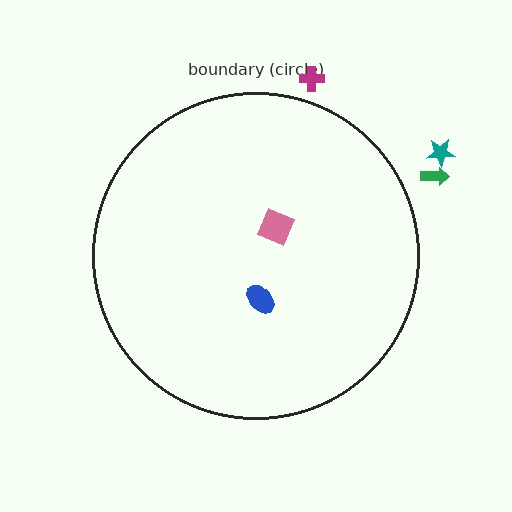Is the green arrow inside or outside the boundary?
Outside.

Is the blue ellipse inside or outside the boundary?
Inside.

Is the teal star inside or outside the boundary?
Outside.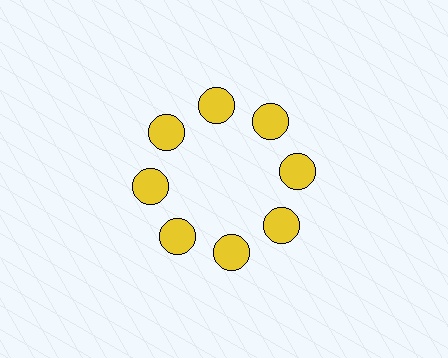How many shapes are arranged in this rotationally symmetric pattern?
There are 8 shapes, arranged in 8 groups of 1.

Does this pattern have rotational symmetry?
Yes, this pattern has 8-fold rotational symmetry. It looks the same after rotating 45 degrees around the center.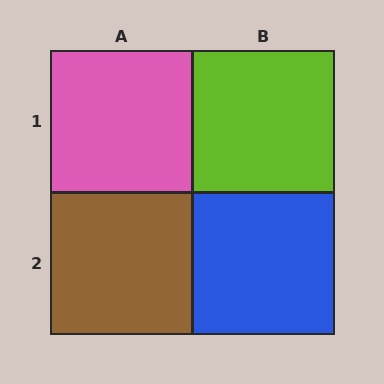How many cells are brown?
1 cell is brown.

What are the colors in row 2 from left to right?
Brown, blue.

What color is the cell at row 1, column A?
Pink.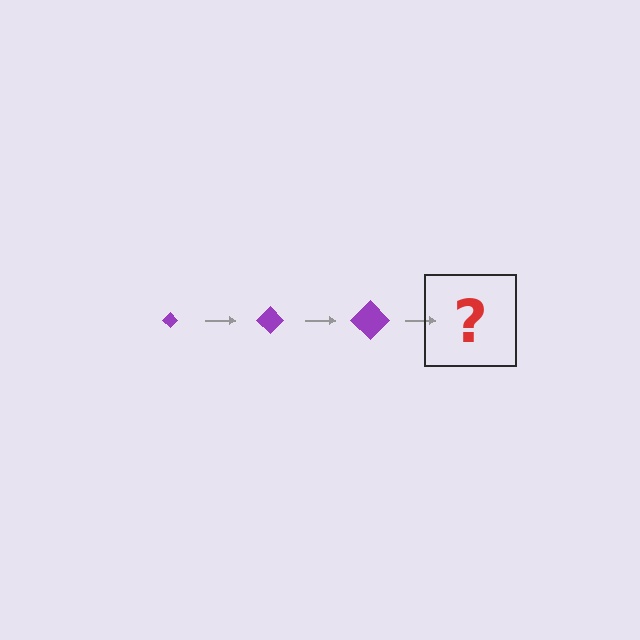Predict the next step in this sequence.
The next step is a purple diamond, larger than the previous one.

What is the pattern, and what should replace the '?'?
The pattern is that the diamond gets progressively larger each step. The '?' should be a purple diamond, larger than the previous one.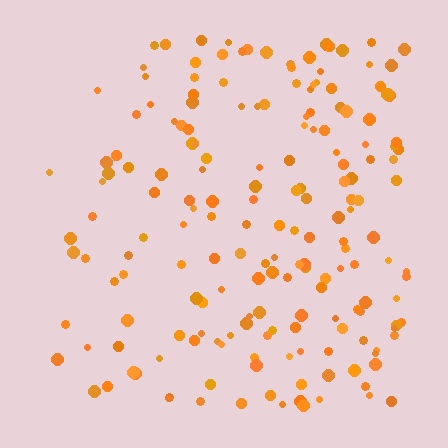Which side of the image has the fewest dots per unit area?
The left.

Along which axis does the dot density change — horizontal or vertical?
Horizontal.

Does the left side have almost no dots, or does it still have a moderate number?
Still a moderate number, just noticeably fewer than the right.